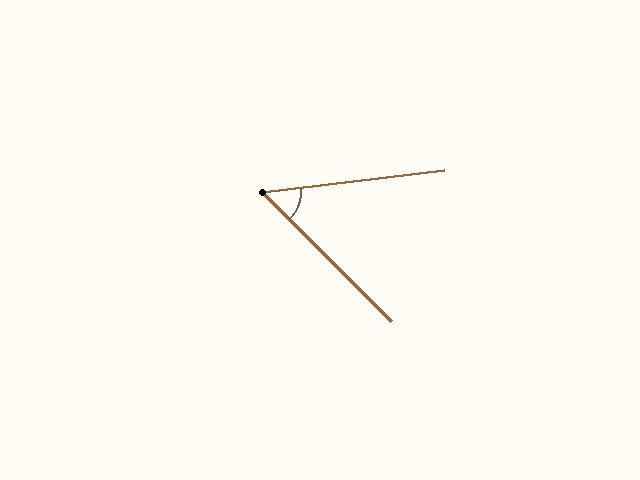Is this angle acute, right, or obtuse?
It is acute.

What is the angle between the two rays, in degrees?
Approximately 52 degrees.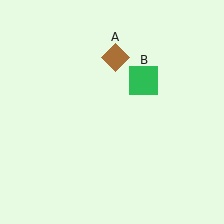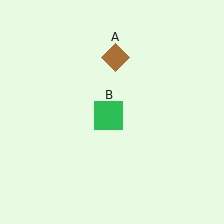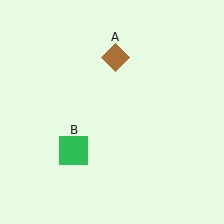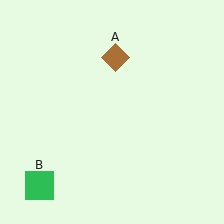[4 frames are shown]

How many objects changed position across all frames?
1 object changed position: green square (object B).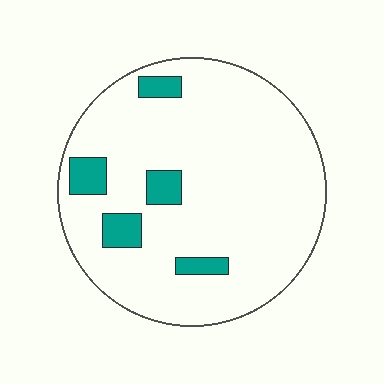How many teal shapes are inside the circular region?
5.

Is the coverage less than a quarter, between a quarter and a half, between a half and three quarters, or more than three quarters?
Less than a quarter.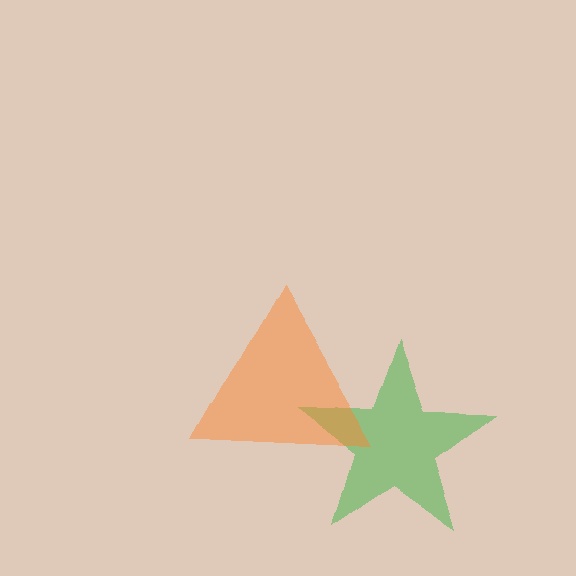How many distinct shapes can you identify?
There are 2 distinct shapes: a green star, an orange triangle.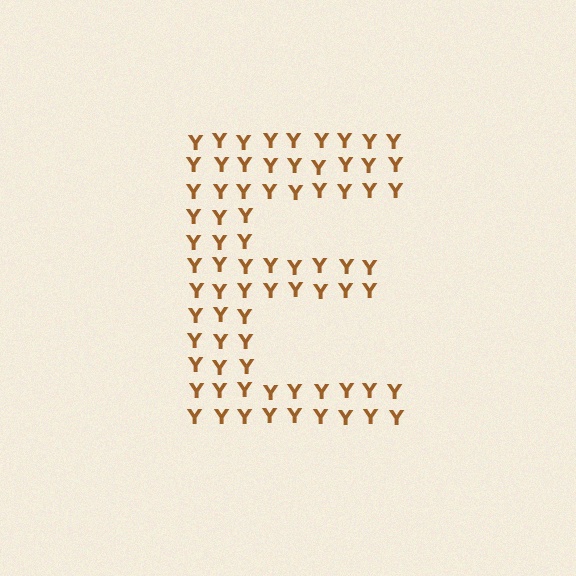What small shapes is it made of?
It is made of small letter Y's.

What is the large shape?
The large shape is the letter E.